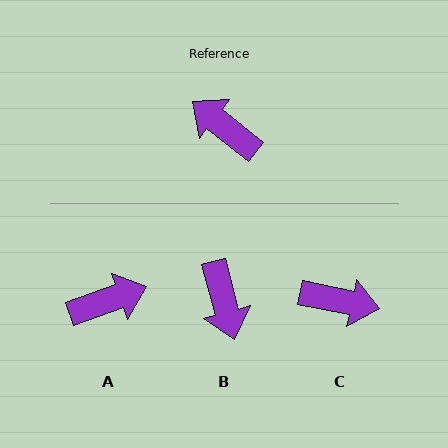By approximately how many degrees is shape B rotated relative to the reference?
Approximately 144 degrees counter-clockwise.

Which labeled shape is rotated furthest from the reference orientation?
C, about 153 degrees away.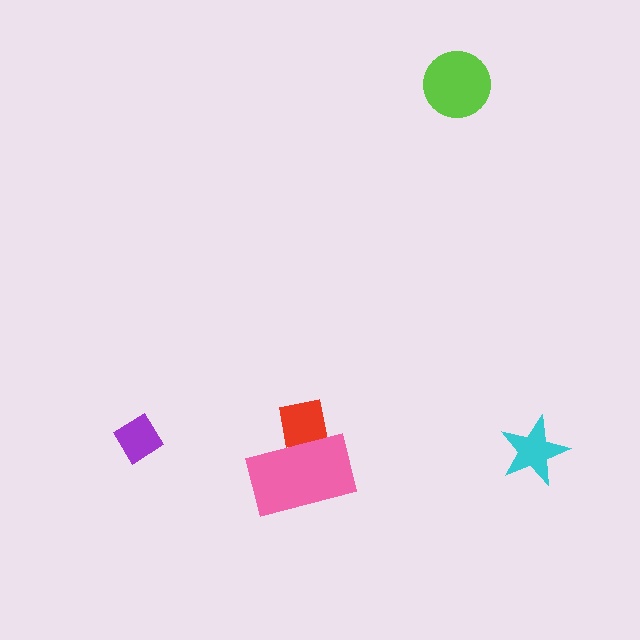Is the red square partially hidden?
Yes, it is partially covered by another shape.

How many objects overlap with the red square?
1 object overlaps with the red square.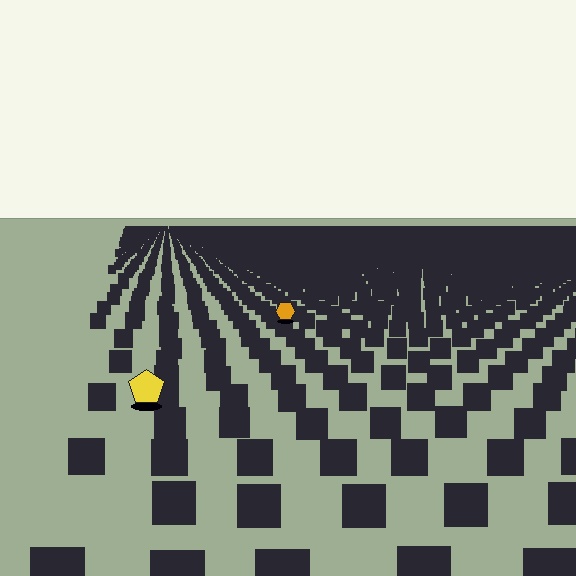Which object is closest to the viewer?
The yellow pentagon is closest. The texture marks near it are larger and more spread out.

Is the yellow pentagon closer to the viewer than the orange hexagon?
Yes. The yellow pentagon is closer — you can tell from the texture gradient: the ground texture is coarser near it.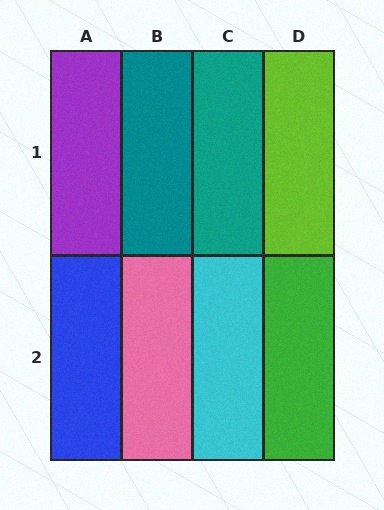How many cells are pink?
1 cell is pink.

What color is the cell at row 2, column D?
Green.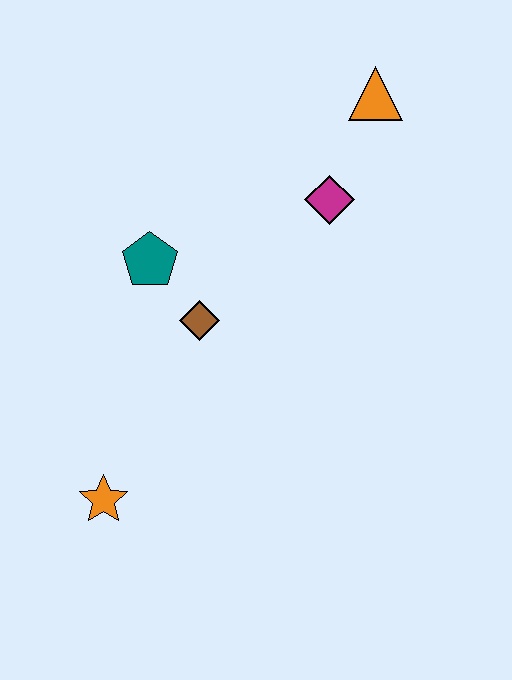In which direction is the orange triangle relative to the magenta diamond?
The orange triangle is above the magenta diamond.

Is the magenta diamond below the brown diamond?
No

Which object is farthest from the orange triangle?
The orange star is farthest from the orange triangle.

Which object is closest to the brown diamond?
The teal pentagon is closest to the brown diamond.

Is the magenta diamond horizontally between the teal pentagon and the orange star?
No